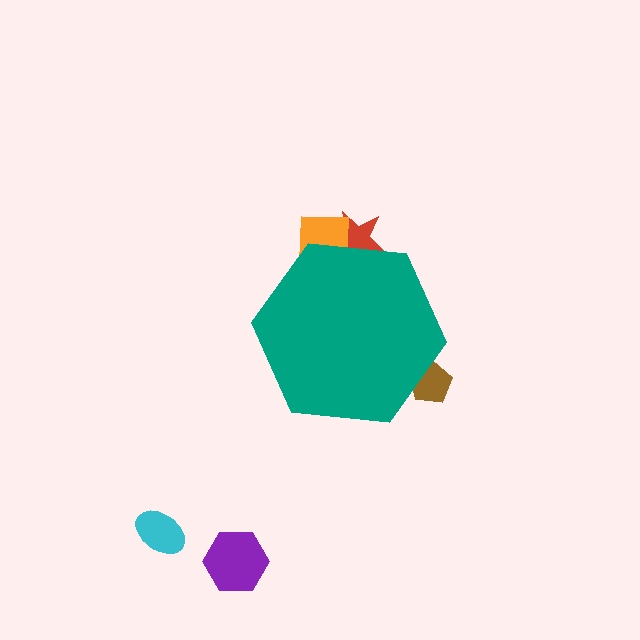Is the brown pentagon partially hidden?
Yes, the brown pentagon is partially hidden behind the teal hexagon.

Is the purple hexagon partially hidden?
No, the purple hexagon is fully visible.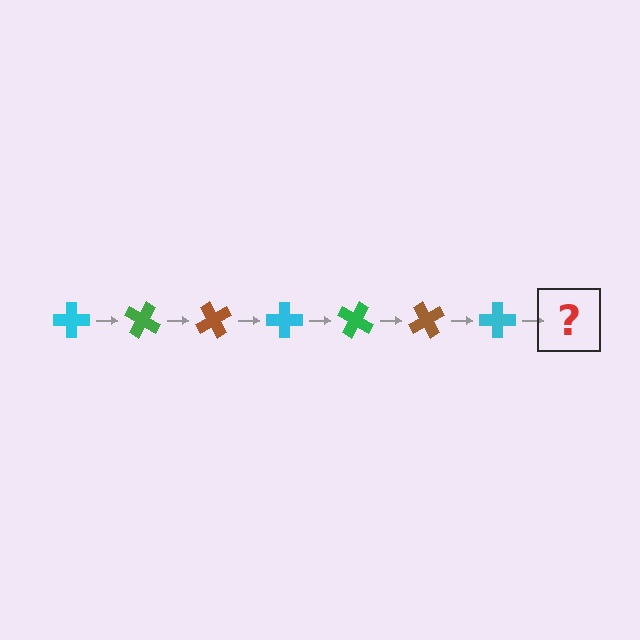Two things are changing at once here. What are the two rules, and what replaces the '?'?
The two rules are that it rotates 30 degrees each step and the color cycles through cyan, green, and brown. The '?' should be a green cross, rotated 210 degrees from the start.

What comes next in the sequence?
The next element should be a green cross, rotated 210 degrees from the start.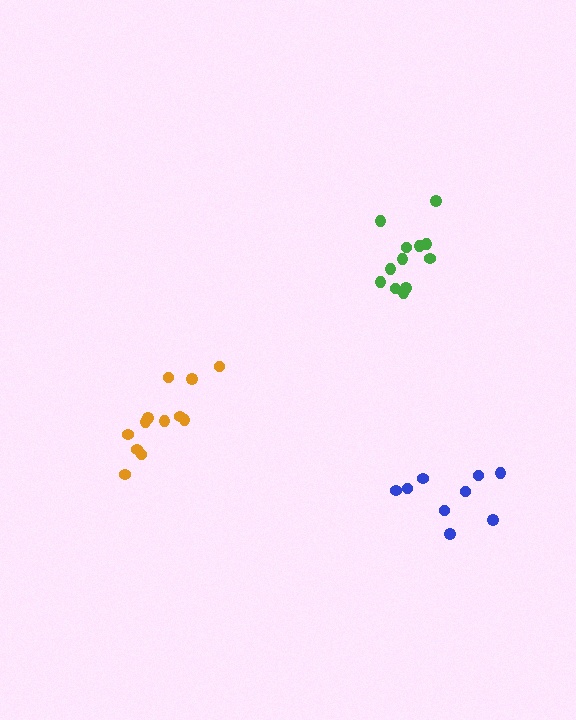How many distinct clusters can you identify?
There are 3 distinct clusters.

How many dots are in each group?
Group 1: 9 dots, Group 2: 12 dots, Group 3: 12 dots (33 total).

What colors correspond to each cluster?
The clusters are colored: blue, green, orange.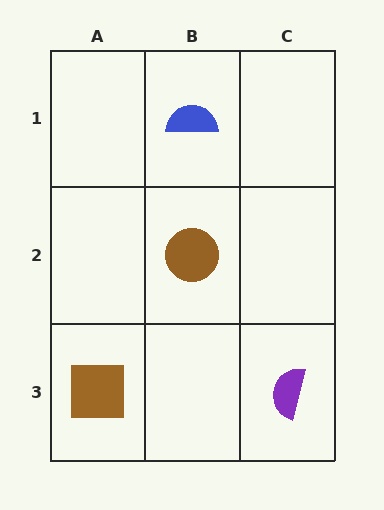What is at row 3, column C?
A purple semicircle.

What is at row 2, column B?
A brown circle.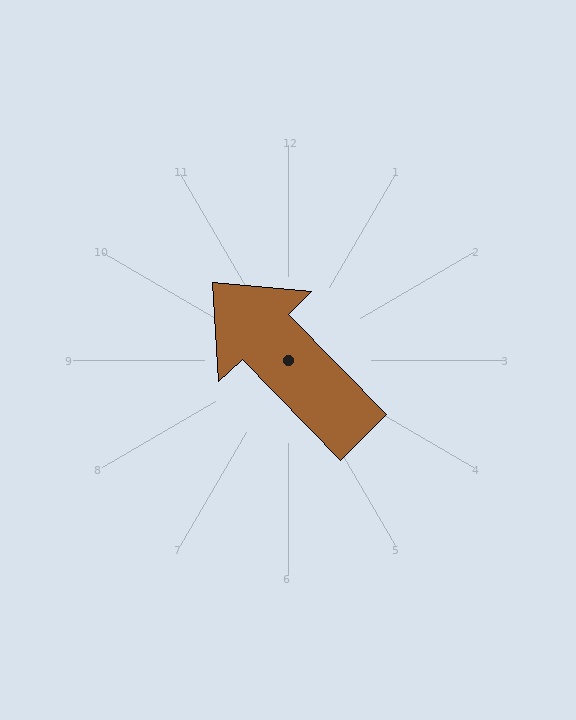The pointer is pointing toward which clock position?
Roughly 11 o'clock.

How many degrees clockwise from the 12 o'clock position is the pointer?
Approximately 316 degrees.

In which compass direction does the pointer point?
Northwest.